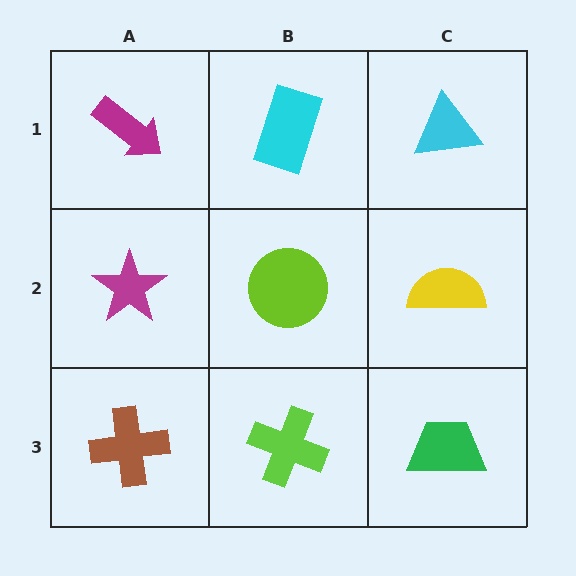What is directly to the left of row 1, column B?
A magenta arrow.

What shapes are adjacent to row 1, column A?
A magenta star (row 2, column A), a cyan rectangle (row 1, column B).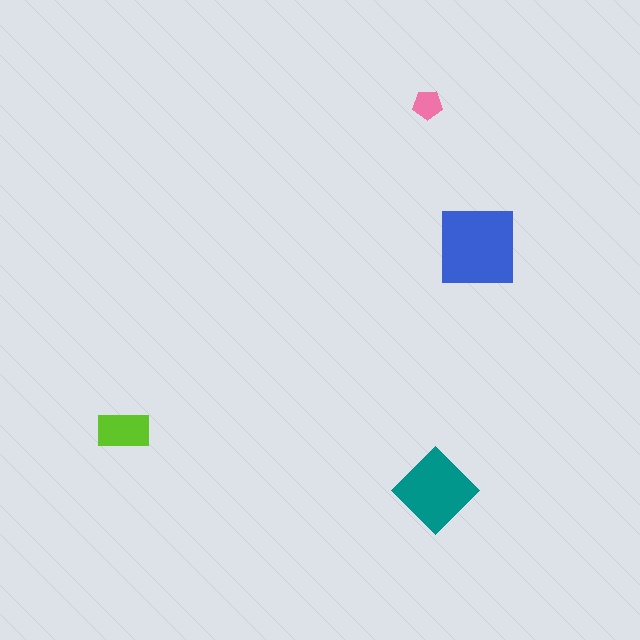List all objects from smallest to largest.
The pink pentagon, the lime rectangle, the teal diamond, the blue square.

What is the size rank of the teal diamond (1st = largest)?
2nd.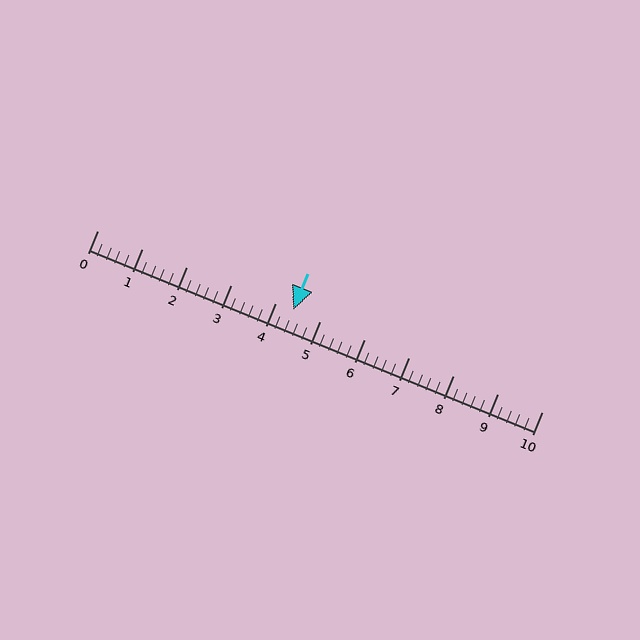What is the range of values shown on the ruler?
The ruler shows values from 0 to 10.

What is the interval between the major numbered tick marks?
The major tick marks are spaced 1 units apart.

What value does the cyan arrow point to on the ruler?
The cyan arrow points to approximately 4.4.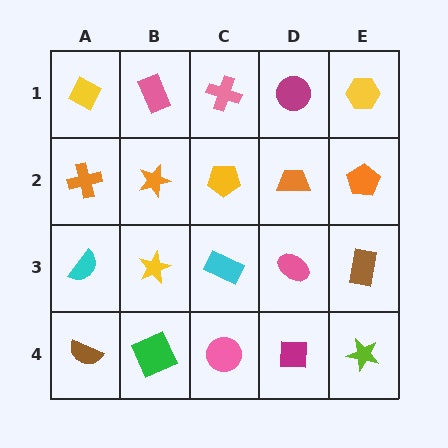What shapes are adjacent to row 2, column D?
A magenta circle (row 1, column D), a pink ellipse (row 3, column D), a yellow pentagon (row 2, column C), an orange pentagon (row 2, column E).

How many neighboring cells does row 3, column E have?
3.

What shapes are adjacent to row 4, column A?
A cyan semicircle (row 3, column A), a green square (row 4, column B).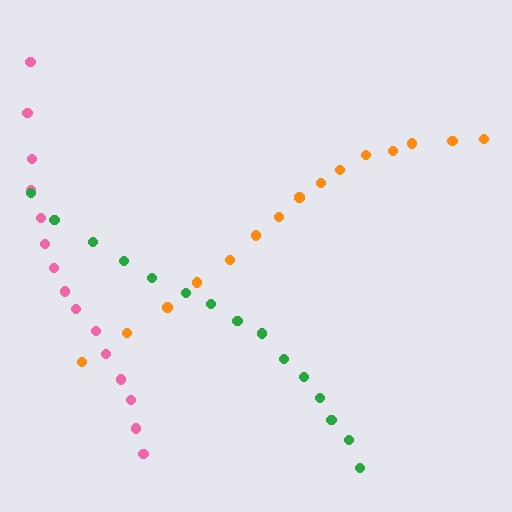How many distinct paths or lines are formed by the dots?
There are 3 distinct paths.